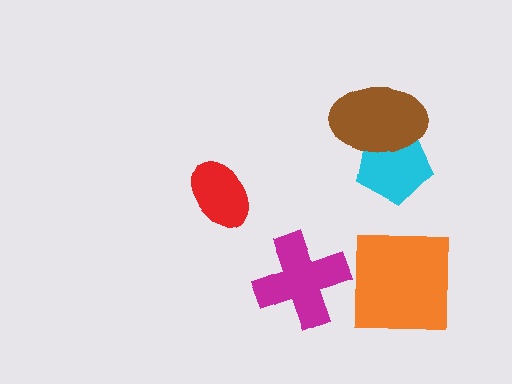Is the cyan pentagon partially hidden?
Yes, it is partially covered by another shape.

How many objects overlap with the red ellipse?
0 objects overlap with the red ellipse.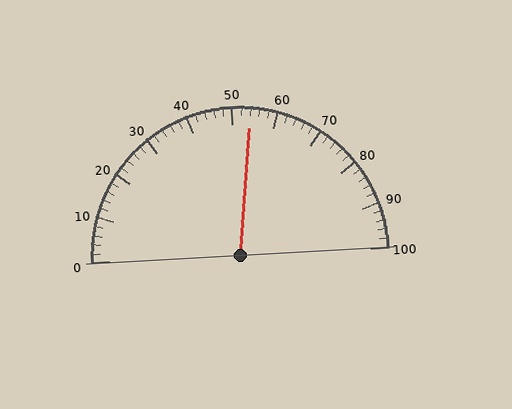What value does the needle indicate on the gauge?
The needle indicates approximately 54.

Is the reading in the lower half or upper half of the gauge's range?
The reading is in the upper half of the range (0 to 100).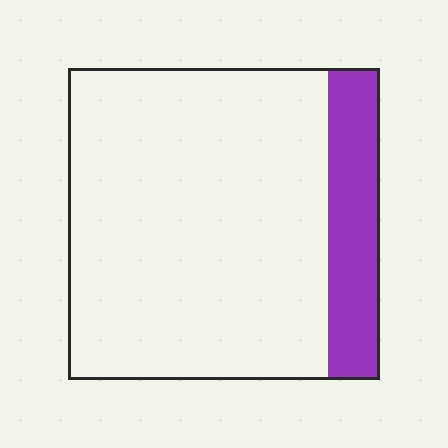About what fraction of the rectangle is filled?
About one sixth (1/6).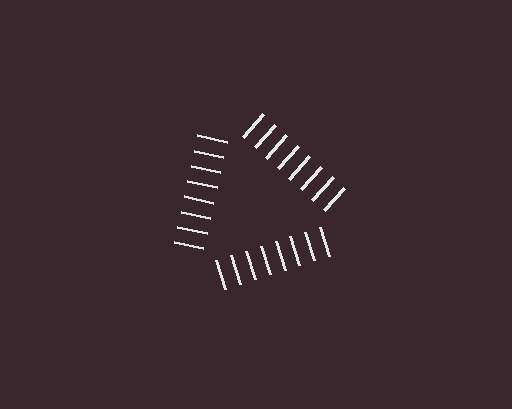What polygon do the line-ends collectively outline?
An illusory triangle — the line segments terminate on its edges but no continuous stroke is drawn.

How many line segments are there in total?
24 — 8 along each of the 3 edges.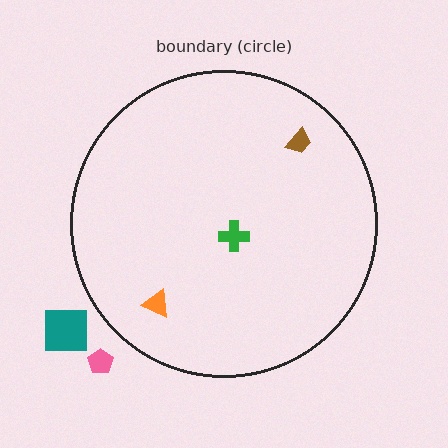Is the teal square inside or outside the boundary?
Outside.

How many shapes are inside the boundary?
3 inside, 2 outside.